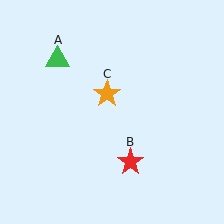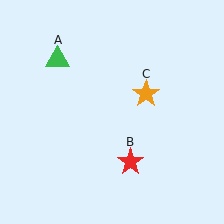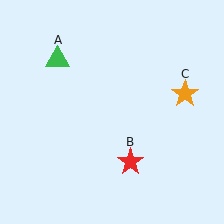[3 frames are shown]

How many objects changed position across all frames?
1 object changed position: orange star (object C).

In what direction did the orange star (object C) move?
The orange star (object C) moved right.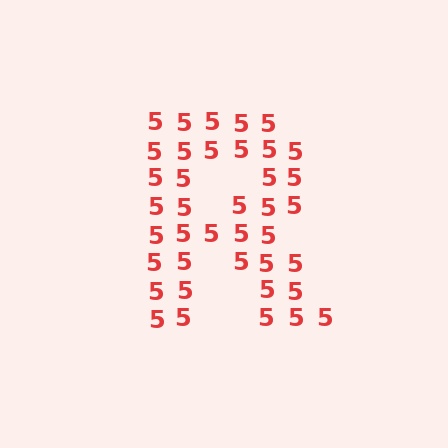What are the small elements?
The small elements are digit 5's.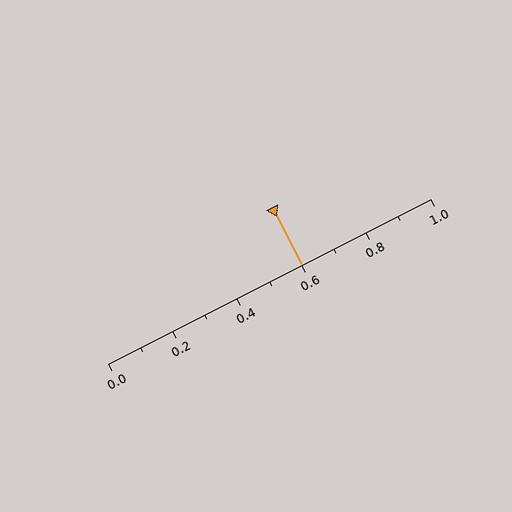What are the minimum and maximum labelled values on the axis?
The axis runs from 0.0 to 1.0.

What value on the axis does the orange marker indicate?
The marker indicates approximately 0.6.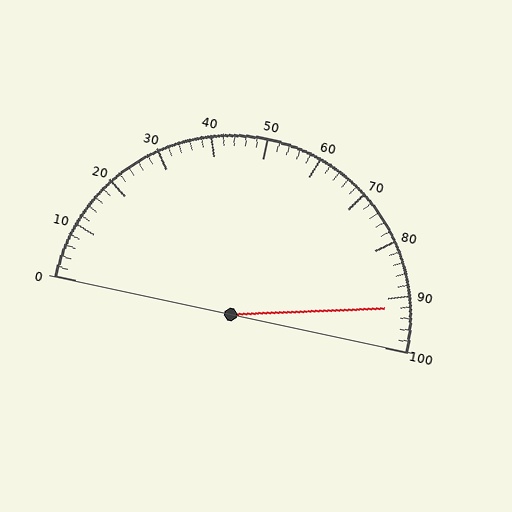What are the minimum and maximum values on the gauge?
The gauge ranges from 0 to 100.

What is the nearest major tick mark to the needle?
The nearest major tick mark is 90.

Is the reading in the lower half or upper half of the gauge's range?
The reading is in the upper half of the range (0 to 100).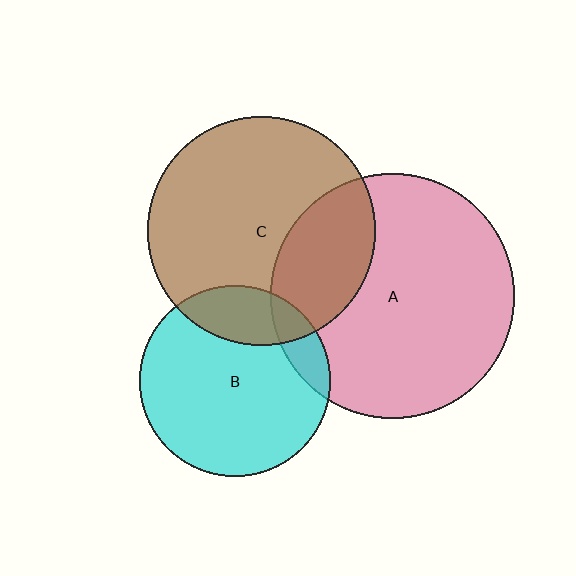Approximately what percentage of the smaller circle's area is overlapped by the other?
Approximately 10%.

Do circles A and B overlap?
Yes.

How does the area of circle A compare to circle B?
Approximately 1.6 times.